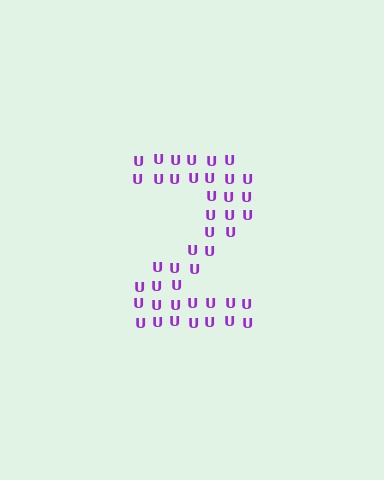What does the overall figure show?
The overall figure shows the digit 2.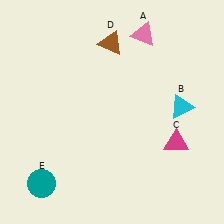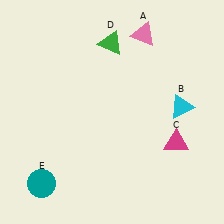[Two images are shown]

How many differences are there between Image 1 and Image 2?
There is 1 difference between the two images.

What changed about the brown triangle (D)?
In Image 1, D is brown. In Image 2, it changed to green.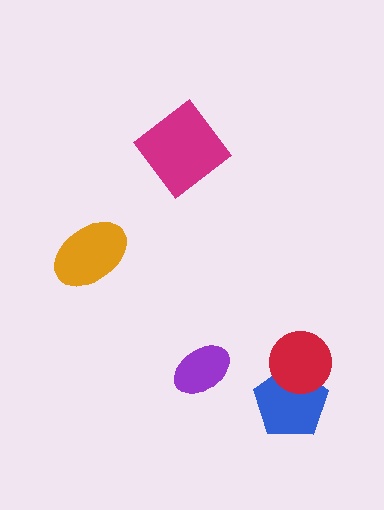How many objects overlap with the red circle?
1 object overlaps with the red circle.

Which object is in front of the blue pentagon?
The red circle is in front of the blue pentagon.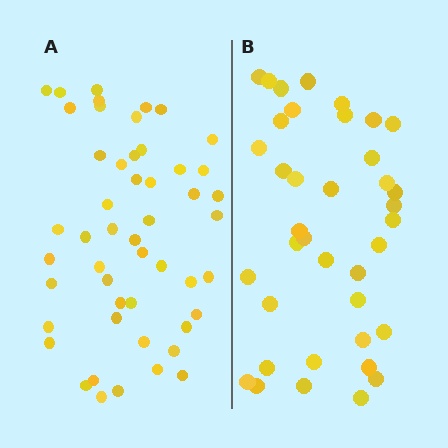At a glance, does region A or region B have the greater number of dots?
Region A (the left region) has more dots.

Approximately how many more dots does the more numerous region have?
Region A has roughly 12 or so more dots than region B.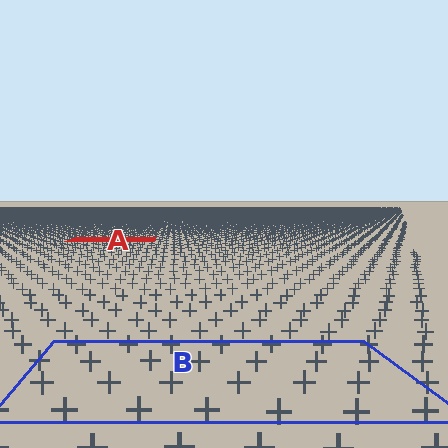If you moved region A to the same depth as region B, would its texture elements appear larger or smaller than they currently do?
They would appear larger. At a closer depth, the same texture elements are projected at a bigger on-screen size.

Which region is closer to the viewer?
Region B is closer. The texture elements there are larger and more spread out.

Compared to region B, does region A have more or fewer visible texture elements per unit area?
Region A has more texture elements per unit area — they are packed more densely because it is farther away.